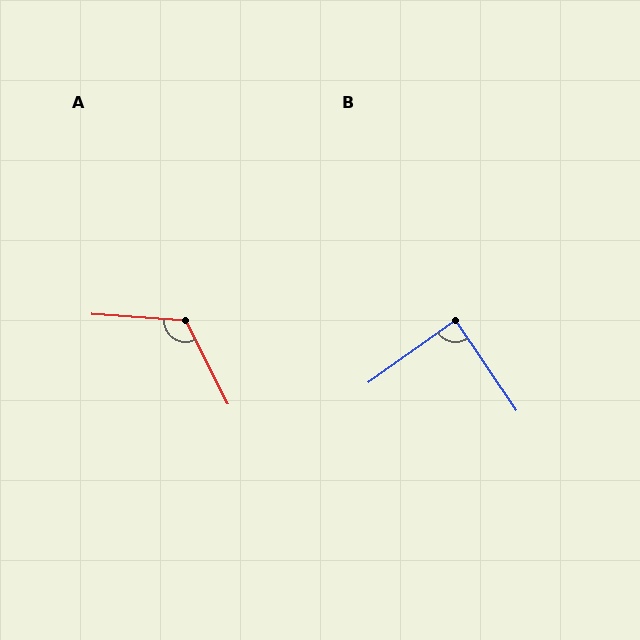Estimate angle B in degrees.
Approximately 89 degrees.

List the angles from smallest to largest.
B (89°), A (121°).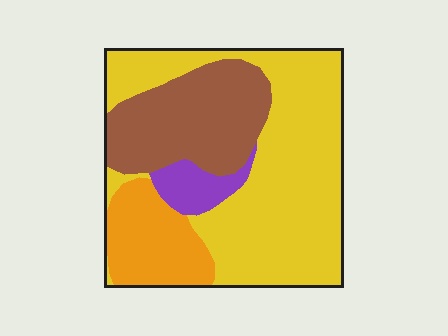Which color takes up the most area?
Yellow, at roughly 55%.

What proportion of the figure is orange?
Orange covers around 15% of the figure.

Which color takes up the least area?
Purple, at roughly 5%.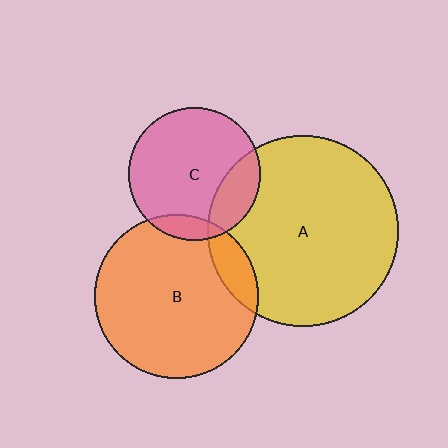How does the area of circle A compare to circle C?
Approximately 2.1 times.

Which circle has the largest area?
Circle A (yellow).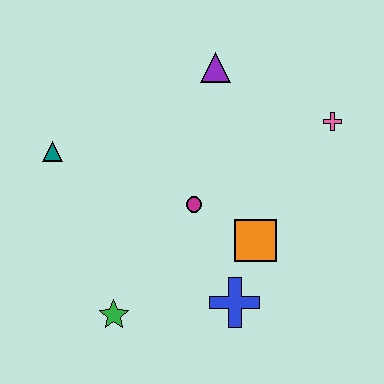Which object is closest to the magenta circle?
The orange square is closest to the magenta circle.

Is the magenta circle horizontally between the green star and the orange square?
Yes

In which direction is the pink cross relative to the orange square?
The pink cross is above the orange square.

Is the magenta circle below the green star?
No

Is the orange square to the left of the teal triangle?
No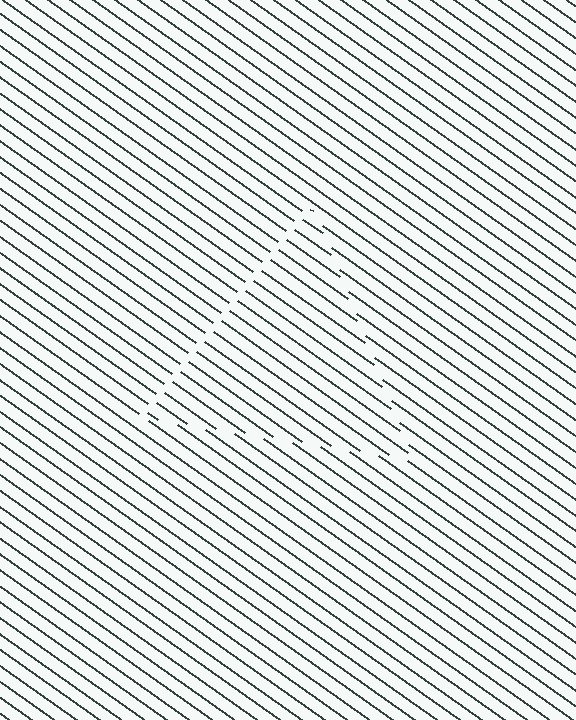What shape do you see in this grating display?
An illusory triangle. The interior of the shape contains the same grating, shifted by half a period — the contour is defined by the phase discontinuity where line-ends from the inner and outer gratings abut.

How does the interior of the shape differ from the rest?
The interior of the shape contains the same grating, shifted by half a period — the contour is defined by the phase discontinuity where line-ends from the inner and outer gratings abut.